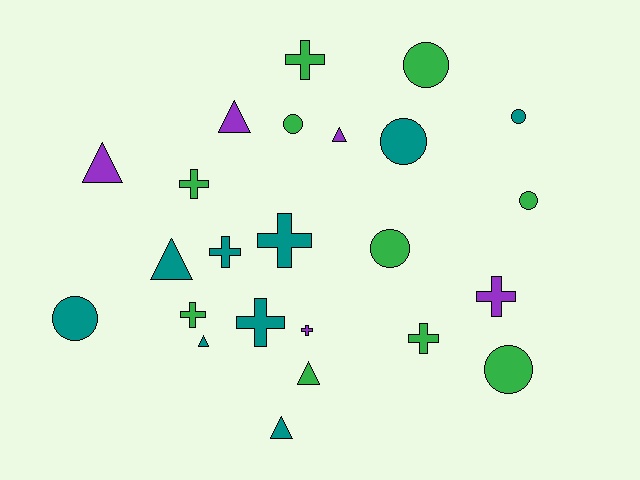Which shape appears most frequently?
Cross, with 9 objects.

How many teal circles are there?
There are 3 teal circles.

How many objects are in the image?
There are 24 objects.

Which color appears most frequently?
Green, with 10 objects.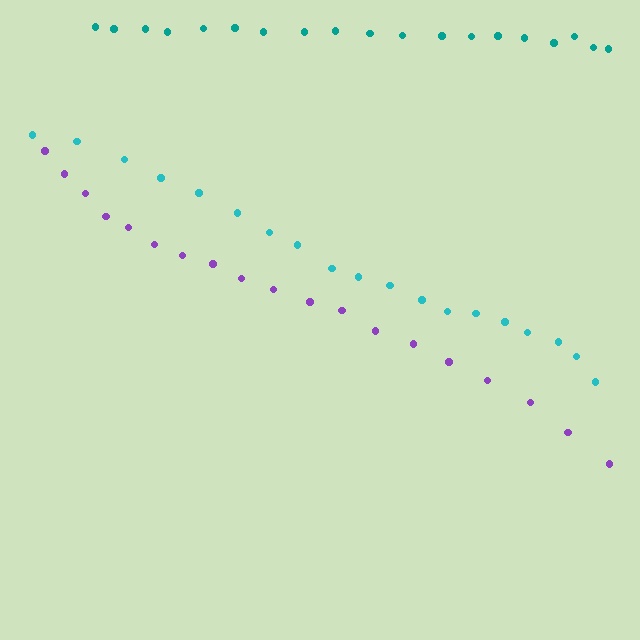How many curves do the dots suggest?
There are 3 distinct paths.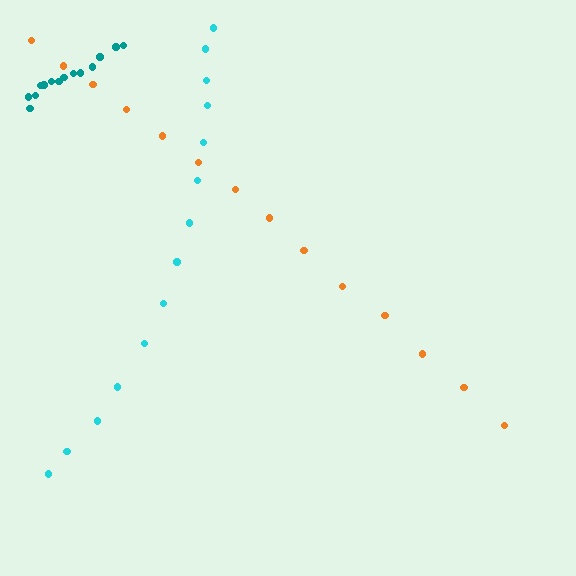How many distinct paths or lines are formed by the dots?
There are 3 distinct paths.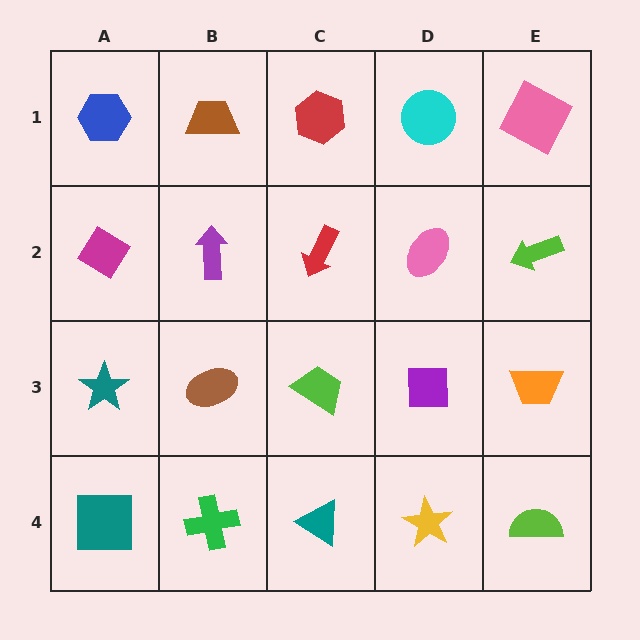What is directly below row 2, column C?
A lime trapezoid.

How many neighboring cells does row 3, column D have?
4.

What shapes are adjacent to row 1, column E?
A lime arrow (row 2, column E), a cyan circle (row 1, column D).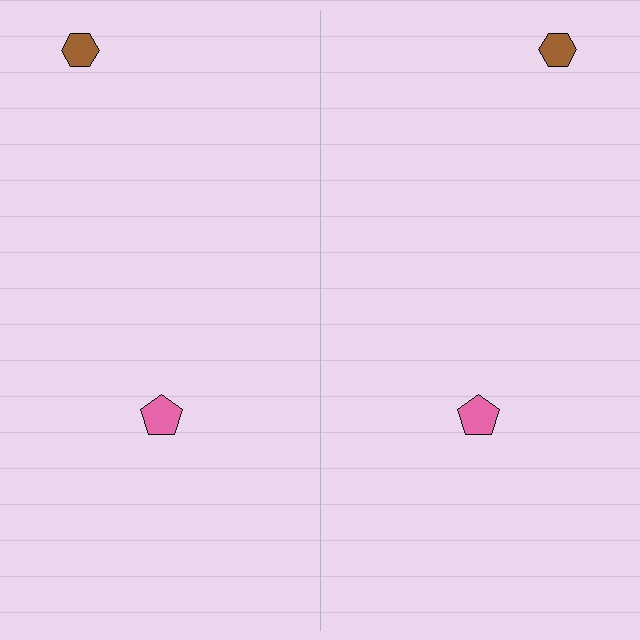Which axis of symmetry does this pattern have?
The pattern has a vertical axis of symmetry running through the center of the image.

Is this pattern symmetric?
Yes, this pattern has bilateral (reflection) symmetry.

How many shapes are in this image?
There are 4 shapes in this image.